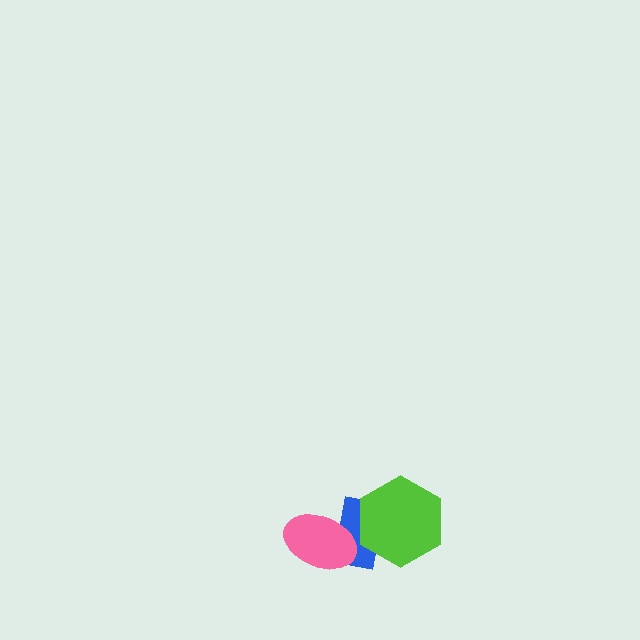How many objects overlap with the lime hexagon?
1 object overlaps with the lime hexagon.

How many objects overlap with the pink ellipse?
1 object overlaps with the pink ellipse.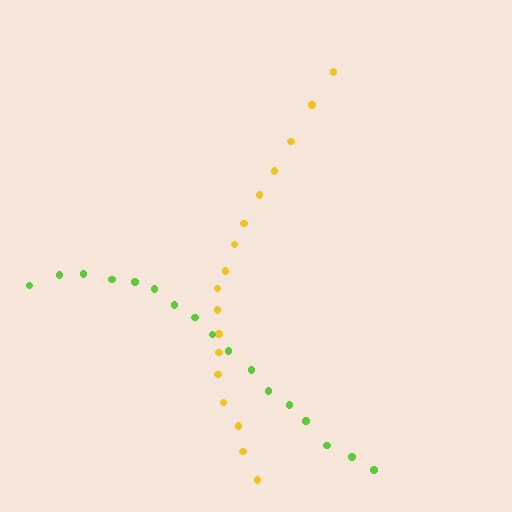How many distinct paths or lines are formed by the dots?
There are 2 distinct paths.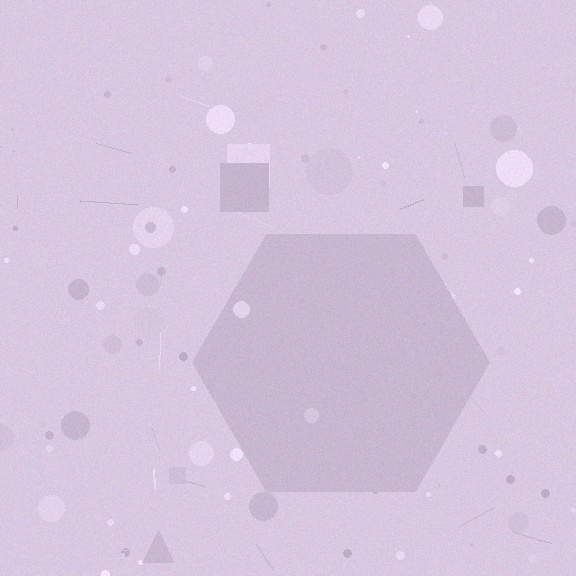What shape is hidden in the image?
A hexagon is hidden in the image.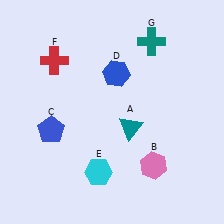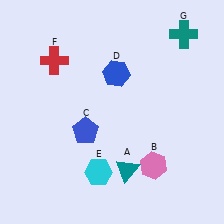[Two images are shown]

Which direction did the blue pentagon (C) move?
The blue pentagon (C) moved right.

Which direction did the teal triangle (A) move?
The teal triangle (A) moved down.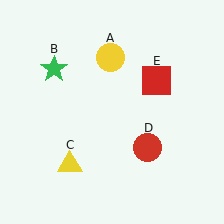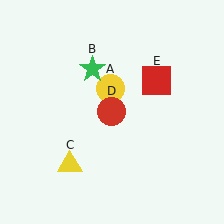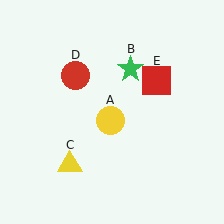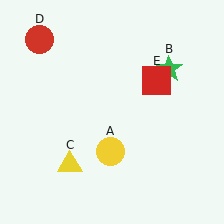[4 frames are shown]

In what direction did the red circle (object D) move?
The red circle (object D) moved up and to the left.